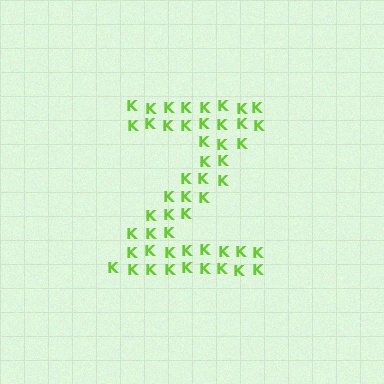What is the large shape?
The large shape is the letter Z.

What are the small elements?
The small elements are letter K's.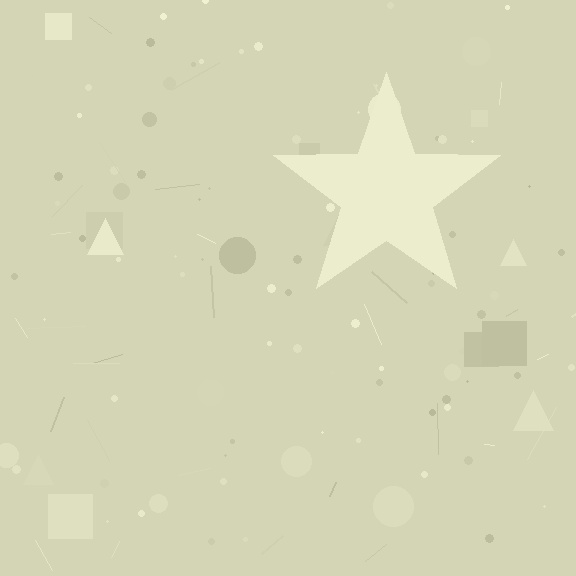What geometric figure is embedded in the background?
A star is embedded in the background.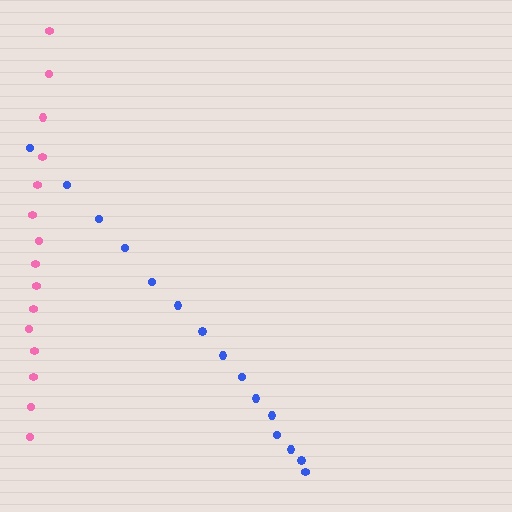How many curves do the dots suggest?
There are 2 distinct paths.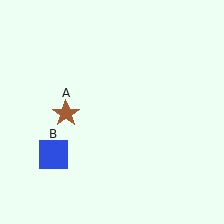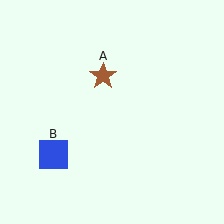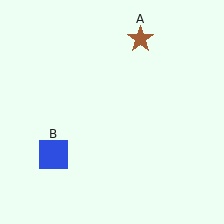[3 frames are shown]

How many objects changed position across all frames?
1 object changed position: brown star (object A).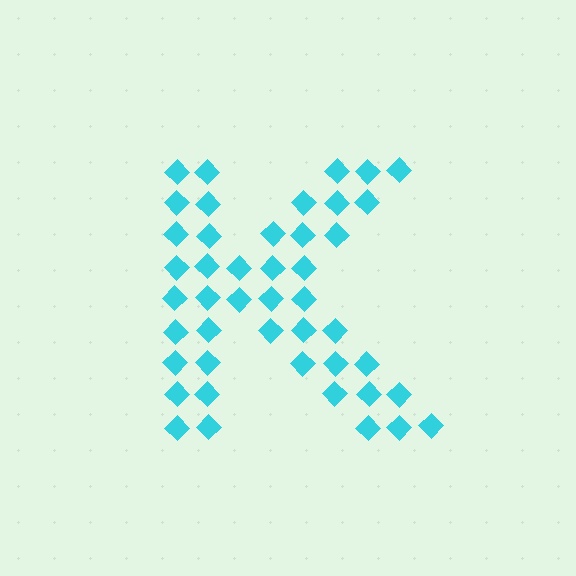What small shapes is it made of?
It is made of small diamonds.